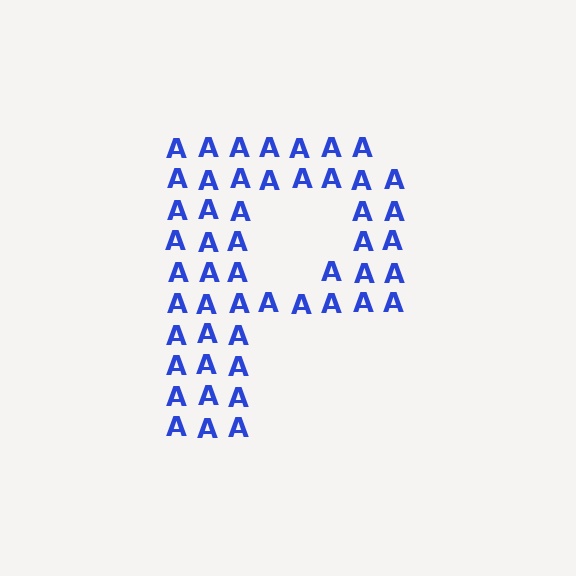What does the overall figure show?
The overall figure shows the letter P.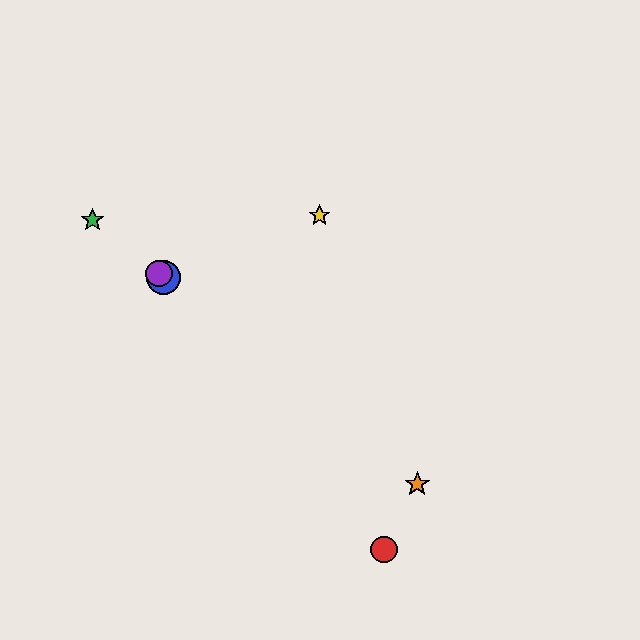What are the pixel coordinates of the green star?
The green star is at (93, 220).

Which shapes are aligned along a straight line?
The blue circle, the green star, the purple circle, the orange star are aligned along a straight line.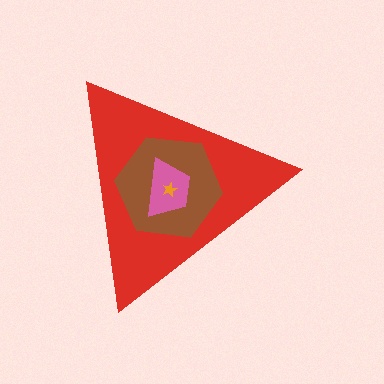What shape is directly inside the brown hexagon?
The pink trapezoid.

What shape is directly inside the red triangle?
The brown hexagon.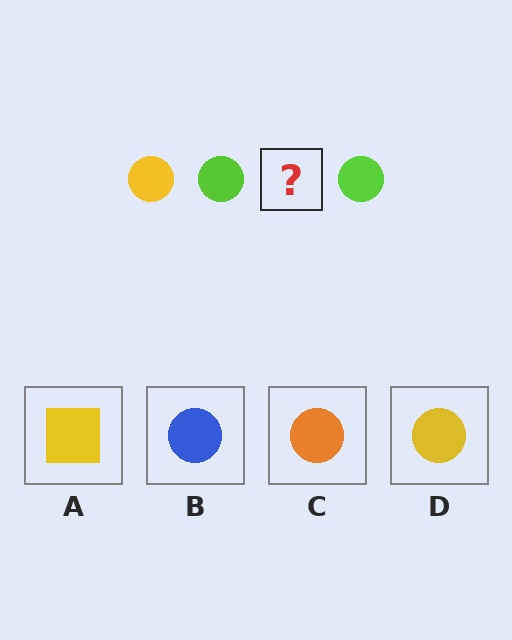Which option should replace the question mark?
Option D.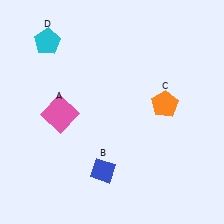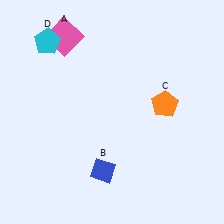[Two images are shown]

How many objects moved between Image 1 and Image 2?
1 object moved between the two images.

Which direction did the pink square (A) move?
The pink square (A) moved up.